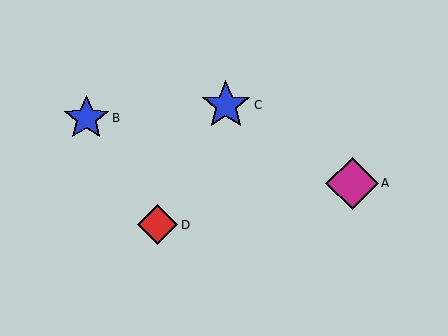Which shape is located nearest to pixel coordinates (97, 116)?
The blue star (labeled B) at (86, 118) is nearest to that location.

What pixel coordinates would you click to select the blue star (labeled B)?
Click at (86, 118) to select the blue star B.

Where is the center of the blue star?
The center of the blue star is at (226, 105).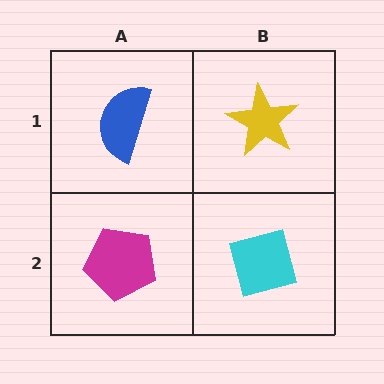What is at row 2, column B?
A cyan diamond.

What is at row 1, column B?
A yellow star.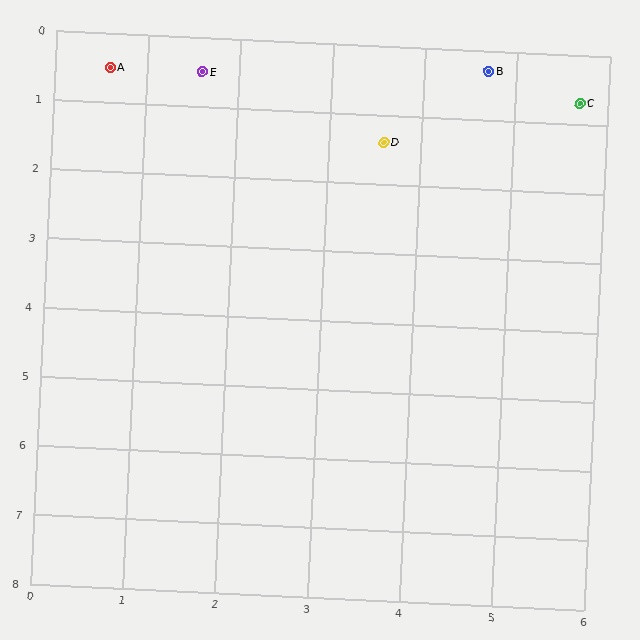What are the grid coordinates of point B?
Point B is at approximately (4.7, 0.3).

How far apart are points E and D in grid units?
Points E and D are about 2.2 grid units apart.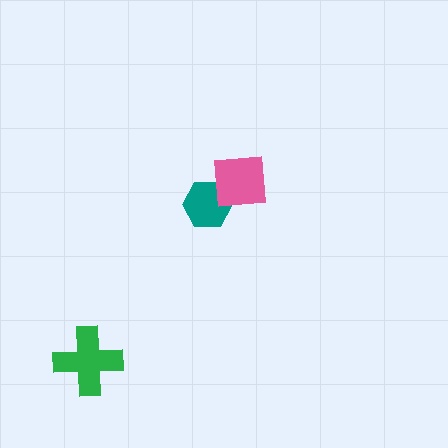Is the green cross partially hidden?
No, no other shape covers it.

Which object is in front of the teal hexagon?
The pink square is in front of the teal hexagon.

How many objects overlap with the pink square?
1 object overlaps with the pink square.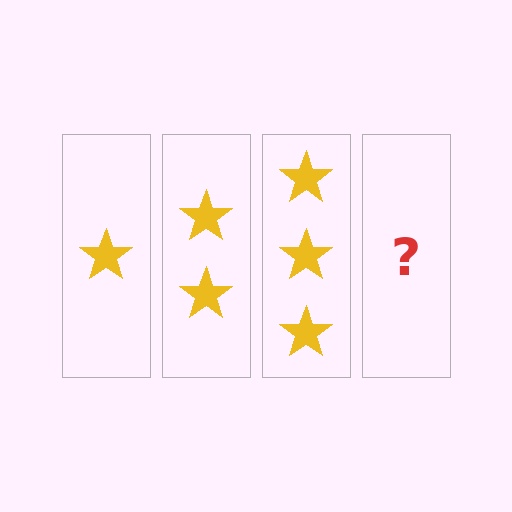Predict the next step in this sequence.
The next step is 4 stars.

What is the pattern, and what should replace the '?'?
The pattern is that each step adds one more star. The '?' should be 4 stars.